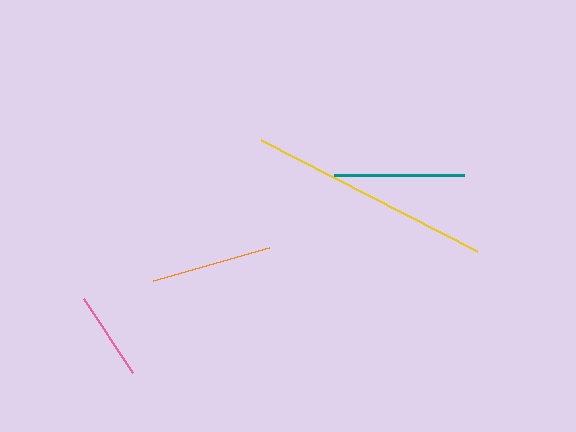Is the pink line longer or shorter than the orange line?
The orange line is longer than the pink line.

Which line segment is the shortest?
The pink line is the shortest at approximately 89 pixels.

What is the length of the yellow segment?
The yellow segment is approximately 242 pixels long.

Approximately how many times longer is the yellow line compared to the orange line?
The yellow line is approximately 2.0 times the length of the orange line.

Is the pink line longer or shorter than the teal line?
The teal line is longer than the pink line.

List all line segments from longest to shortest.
From longest to shortest: yellow, teal, orange, pink.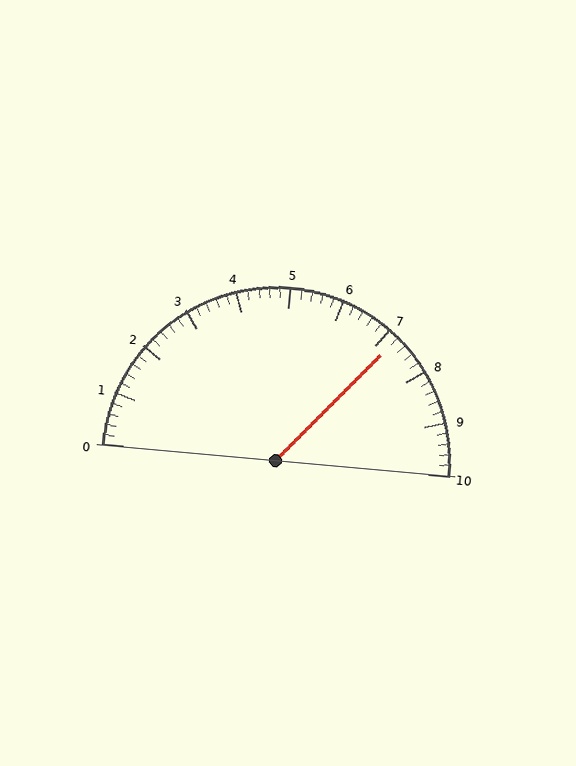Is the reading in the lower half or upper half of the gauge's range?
The reading is in the upper half of the range (0 to 10).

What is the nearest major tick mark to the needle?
The nearest major tick mark is 7.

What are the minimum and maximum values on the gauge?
The gauge ranges from 0 to 10.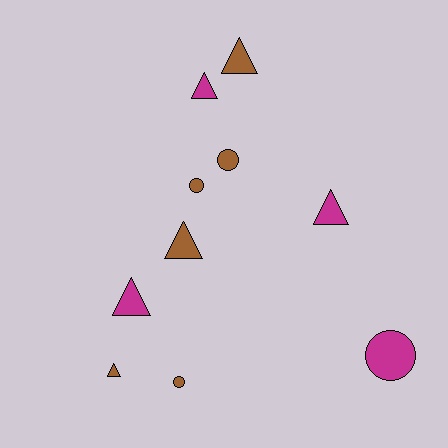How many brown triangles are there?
There are 3 brown triangles.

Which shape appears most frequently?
Triangle, with 6 objects.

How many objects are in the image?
There are 10 objects.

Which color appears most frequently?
Brown, with 6 objects.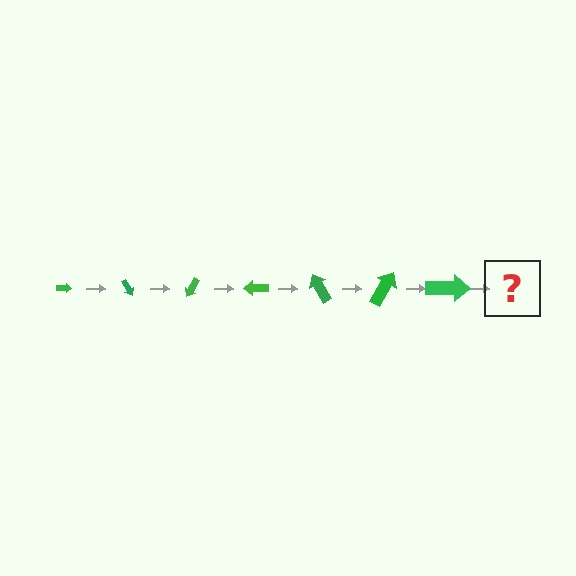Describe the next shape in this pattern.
It should be an arrow, larger than the previous one and rotated 420 degrees from the start.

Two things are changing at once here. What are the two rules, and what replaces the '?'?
The two rules are that the arrow grows larger each step and it rotates 60 degrees each step. The '?' should be an arrow, larger than the previous one and rotated 420 degrees from the start.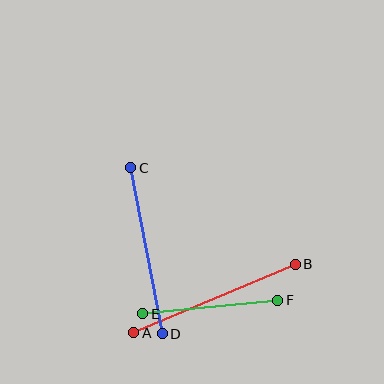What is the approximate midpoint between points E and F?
The midpoint is at approximately (210, 307) pixels.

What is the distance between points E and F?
The distance is approximately 135 pixels.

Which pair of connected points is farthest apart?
Points A and B are farthest apart.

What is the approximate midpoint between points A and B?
The midpoint is at approximately (215, 298) pixels.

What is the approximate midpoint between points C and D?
The midpoint is at approximately (146, 251) pixels.